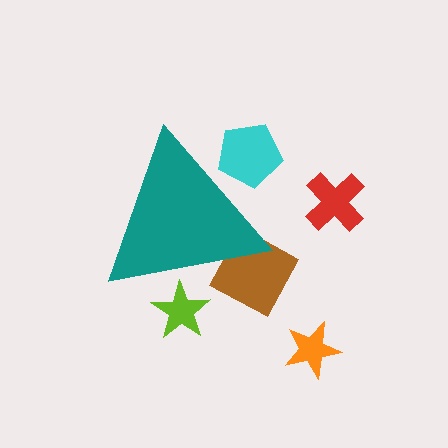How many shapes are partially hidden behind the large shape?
4 shapes are partially hidden.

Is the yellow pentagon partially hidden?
Yes, the yellow pentagon is partially hidden behind the teal triangle.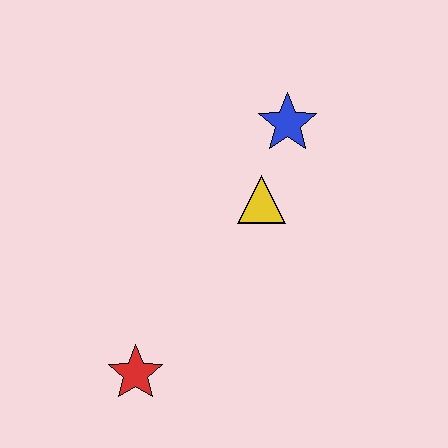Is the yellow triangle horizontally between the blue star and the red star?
Yes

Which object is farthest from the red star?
The blue star is farthest from the red star.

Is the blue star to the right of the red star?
Yes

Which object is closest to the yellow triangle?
The blue star is closest to the yellow triangle.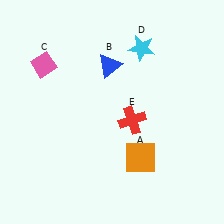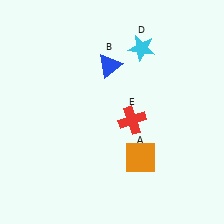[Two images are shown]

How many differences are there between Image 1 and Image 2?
There is 1 difference between the two images.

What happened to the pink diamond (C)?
The pink diamond (C) was removed in Image 2. It was in the top-left area of Image 1.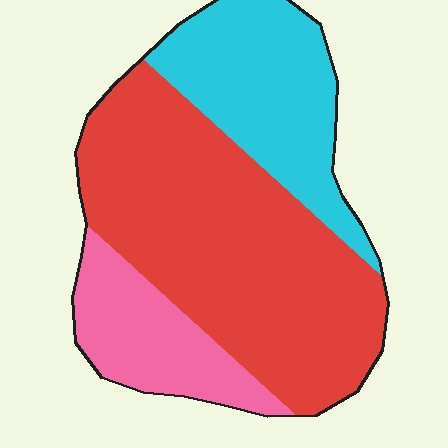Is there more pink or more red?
Red.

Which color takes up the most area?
Red, at roughly 55%.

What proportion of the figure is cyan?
Cyan covers 26% of the figure.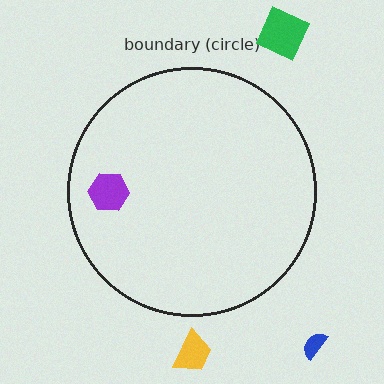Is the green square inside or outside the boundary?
Outside.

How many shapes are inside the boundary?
1 inside, 3 outside.